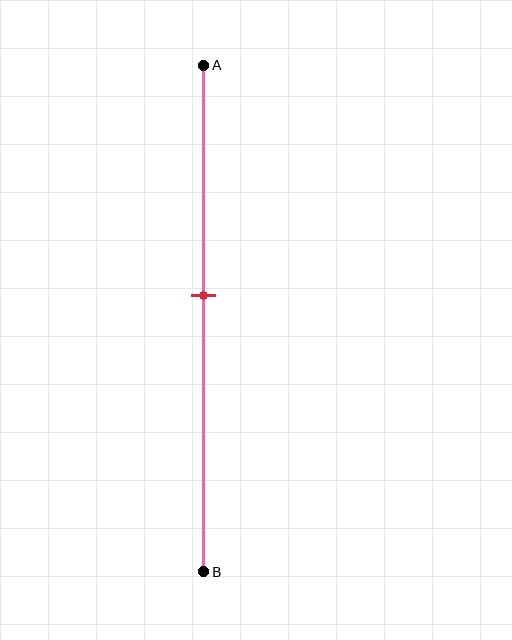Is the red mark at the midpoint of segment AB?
No, the mark is at about 45% from A, not at the 50% midpoint.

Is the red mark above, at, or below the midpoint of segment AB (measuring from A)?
The red mark is above the midpoint of segment AB.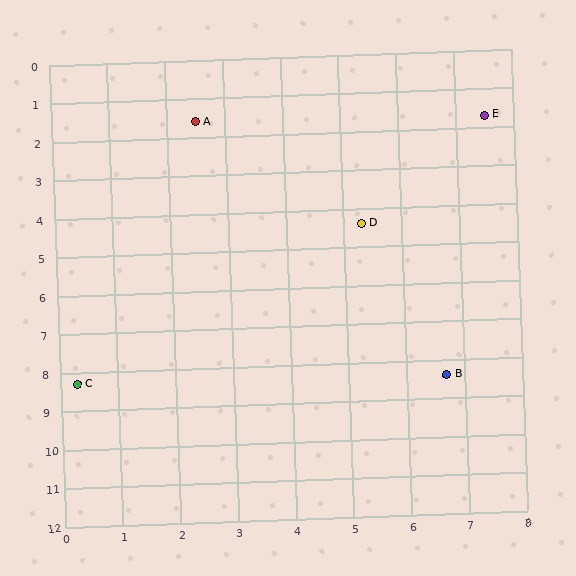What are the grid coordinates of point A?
Point A is at approximately (2.5, 1.6).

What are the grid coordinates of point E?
Point E is at approximately (7.5, 1.7).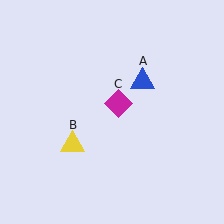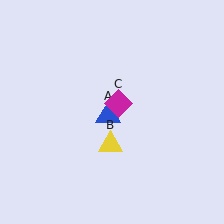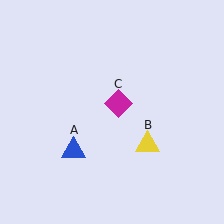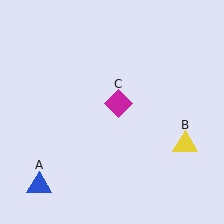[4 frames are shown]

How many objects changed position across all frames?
2 objects changed position: blue triangle (object A), yellow triangle (object B).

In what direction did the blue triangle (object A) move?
The blue triangle (object A) moved down and to the left.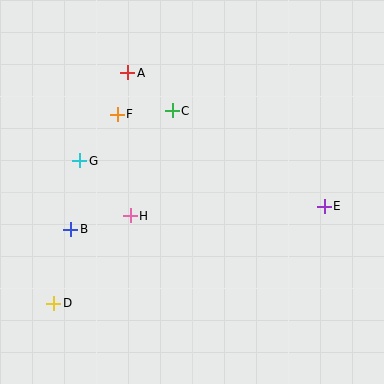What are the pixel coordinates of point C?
Point C is at (172, 111).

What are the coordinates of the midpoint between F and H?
The midpoint between F and H is at (124, 165).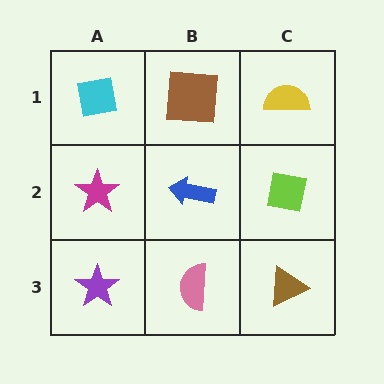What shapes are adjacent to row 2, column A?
A cyan square (row 1, column A), a purple star (row 3, column A), a blue arrow (row 2, column B).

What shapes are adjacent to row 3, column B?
A blue arrow (row 2, column B), a purple star (row 3, column A), a brown triangle (row 3, column C).